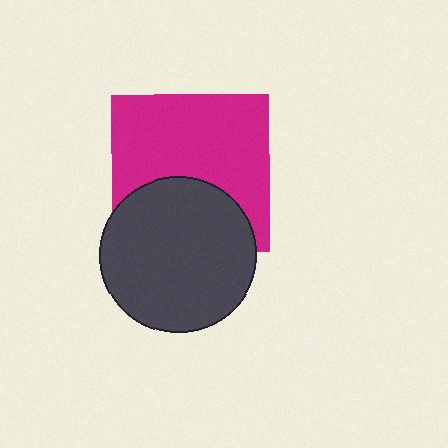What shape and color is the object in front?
The object in front is a dark gray circle.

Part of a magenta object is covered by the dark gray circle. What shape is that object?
It is a square.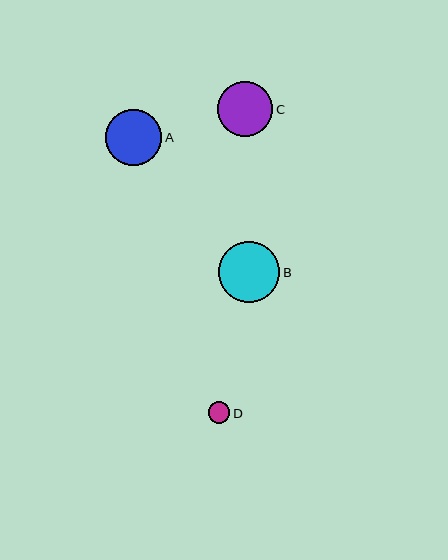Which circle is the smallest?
Circle D is the smallest with a size of approximately 21 pixels.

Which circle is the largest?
Circle B is the largest with a size of approximately 61 pixels.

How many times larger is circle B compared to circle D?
Circle B is approximately 2.9 times the size of circle D.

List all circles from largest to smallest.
From largest to smallest: B, A, C, D.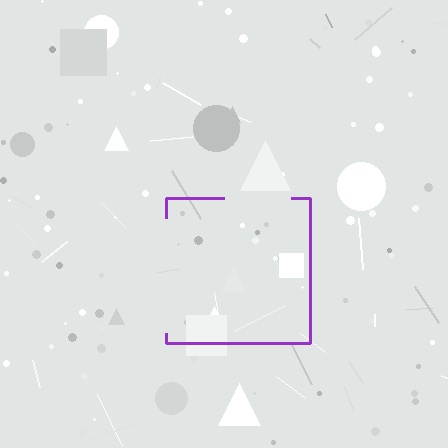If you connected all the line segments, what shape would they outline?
They would outline a square.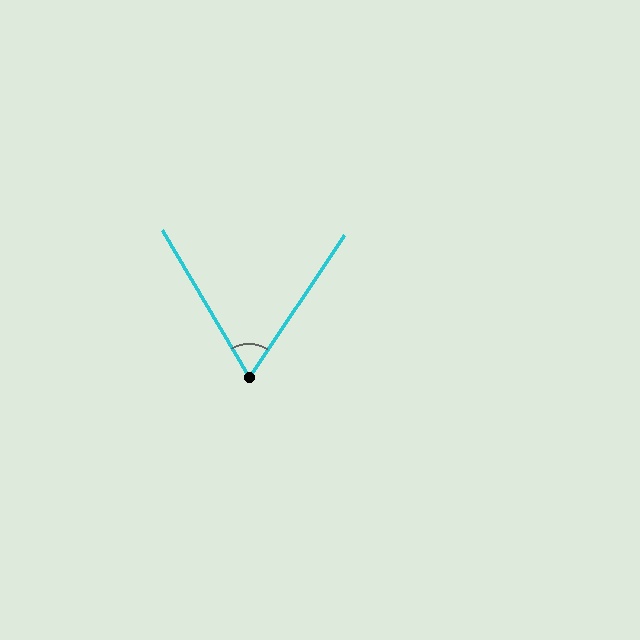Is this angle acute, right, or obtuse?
It is acute.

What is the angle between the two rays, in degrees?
Approximately 64 degrees.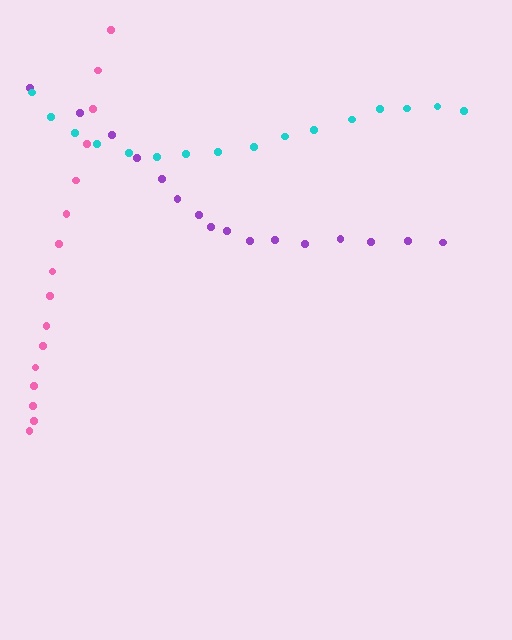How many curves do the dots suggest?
There are 3 distinct paths.